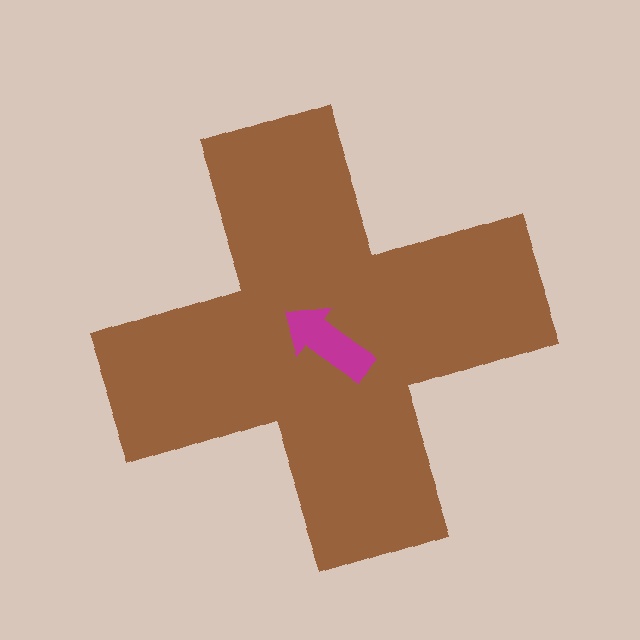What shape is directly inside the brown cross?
The magenta arrow.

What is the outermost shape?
The brown cross.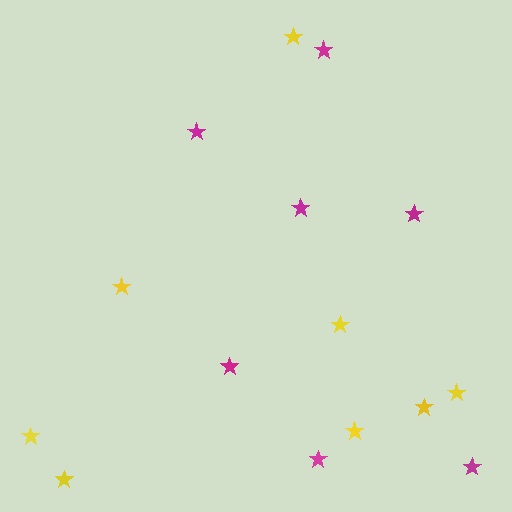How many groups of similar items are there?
There are 2 groups: one group of magenta stars (7) and one group of yellow stars (8).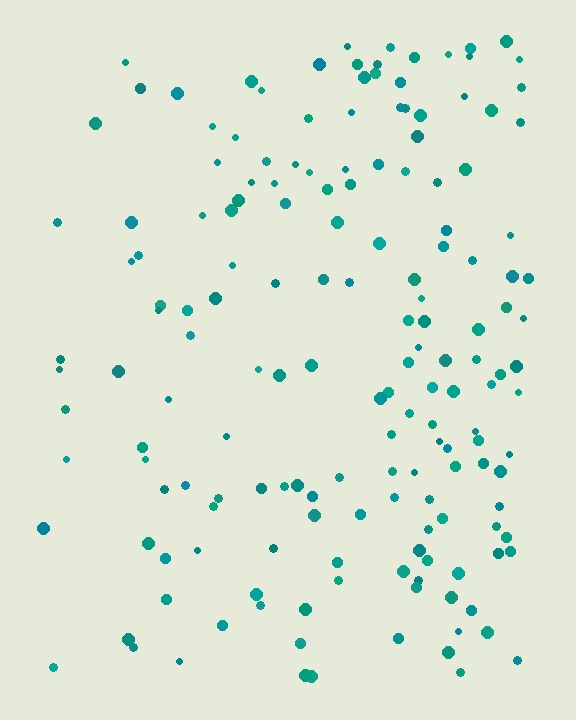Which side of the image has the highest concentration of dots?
The right.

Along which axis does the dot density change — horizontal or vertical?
Horizontal.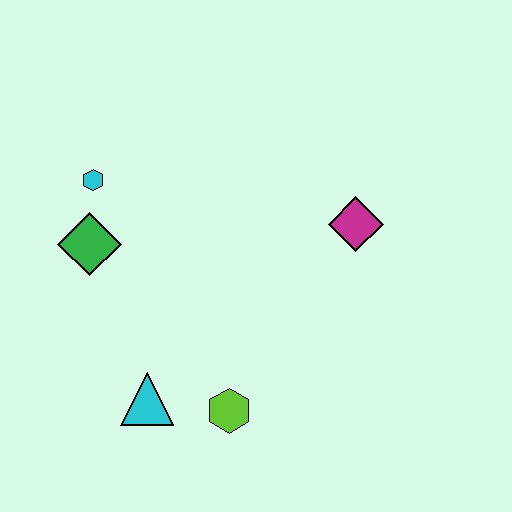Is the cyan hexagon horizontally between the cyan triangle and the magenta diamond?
No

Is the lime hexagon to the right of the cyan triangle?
Yes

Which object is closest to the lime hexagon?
The cyan triangle is closest to the lime hexagon.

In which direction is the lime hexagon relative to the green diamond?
The lime hexagon is below the green diamond.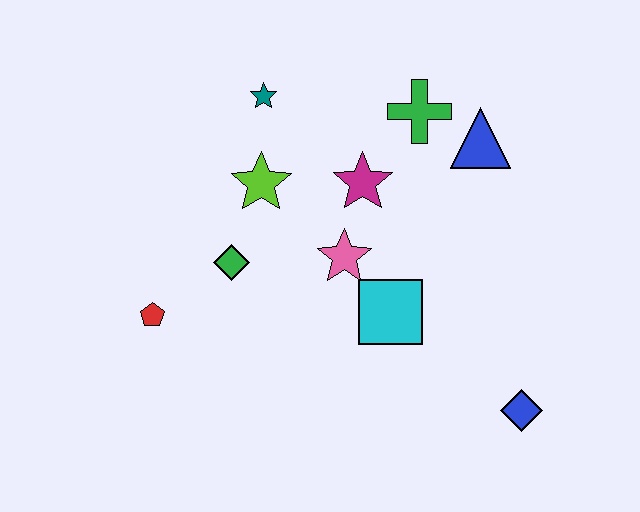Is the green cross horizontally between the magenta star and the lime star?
No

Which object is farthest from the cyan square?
The teal star is farthest from the cyan square.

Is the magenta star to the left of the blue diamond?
Yes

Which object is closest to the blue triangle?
The green cross is closest to the blue triangle.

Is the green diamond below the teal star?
Yes